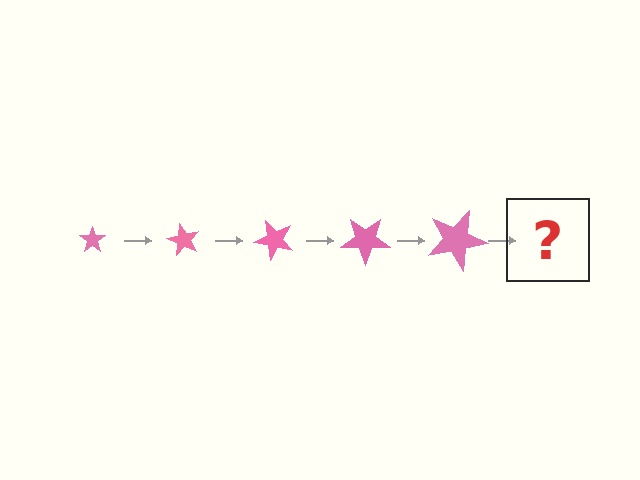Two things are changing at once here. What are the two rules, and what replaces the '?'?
The two rules are that the star grows larger each step and it rotates 60 degrees each step. The '?' should be a star, larger than the previous one and rotated 300 degrees from the start.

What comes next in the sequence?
The next element should be a star, larger than the previous one and rotated 300 degrees from the start.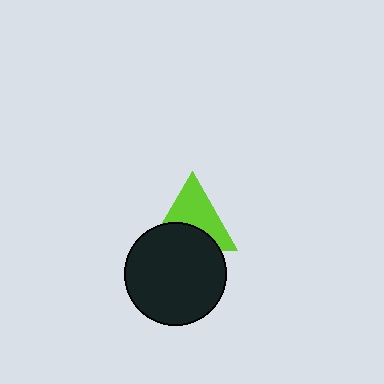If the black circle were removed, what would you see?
You would see the complete lime triangle.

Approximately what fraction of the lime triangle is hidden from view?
Roughly 43% of the lime triangle is hidden behind the black circle.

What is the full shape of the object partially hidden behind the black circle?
The partially hidden object is a lime triangle.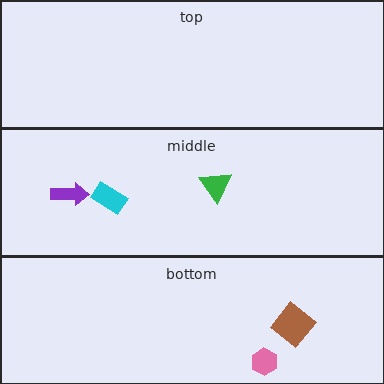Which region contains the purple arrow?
The middle region.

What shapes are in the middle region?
The green triangle, the purple arrow, the cyan rectangle.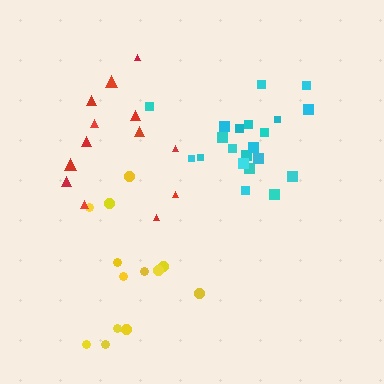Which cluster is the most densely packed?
Cyan.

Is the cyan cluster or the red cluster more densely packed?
Cyan.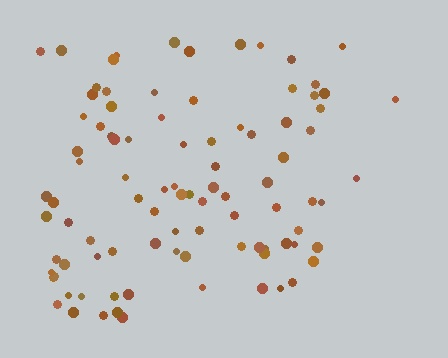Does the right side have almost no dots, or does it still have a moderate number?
Still a moderate number, just noticeably fewer than the left.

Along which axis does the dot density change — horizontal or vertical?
Horizontal.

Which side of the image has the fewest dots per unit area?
The right.